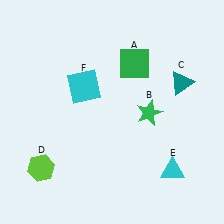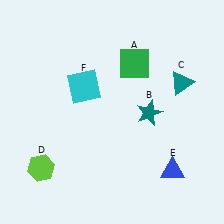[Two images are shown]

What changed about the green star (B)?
In Image 1, B is green. In Image 2, it changed to teal.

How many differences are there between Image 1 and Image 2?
There are 2 differences between the two images.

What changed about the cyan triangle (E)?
In Image 1, E is cyan. In Image 2, it changed to blue.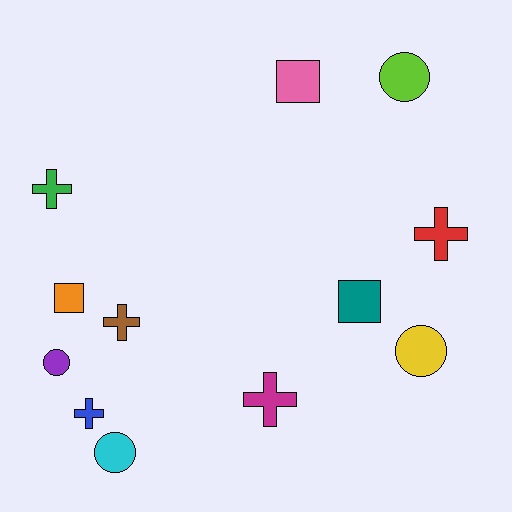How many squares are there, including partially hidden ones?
There are 3 squares.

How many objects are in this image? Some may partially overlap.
There are 12 objects.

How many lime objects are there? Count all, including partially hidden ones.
There is 1 lime object.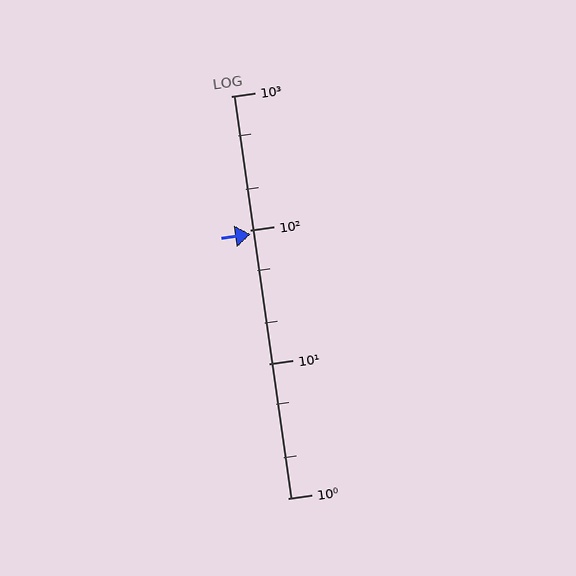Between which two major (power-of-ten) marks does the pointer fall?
The pointer is between 10 and 100.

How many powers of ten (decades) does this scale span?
The scale spans 3 decades, from 1 to 1000.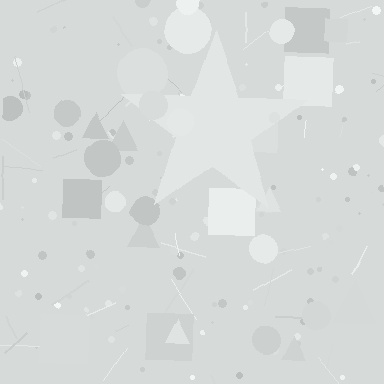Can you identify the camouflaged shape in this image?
The camouflaged shape is a star.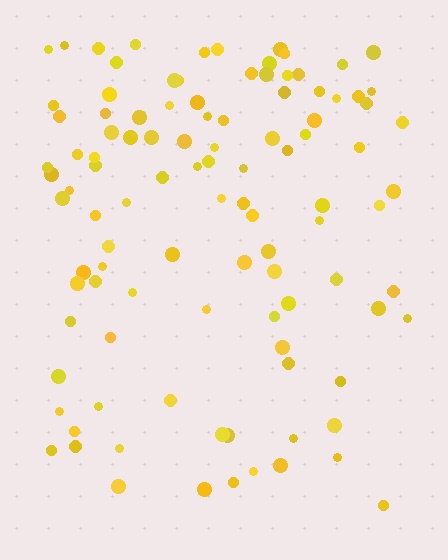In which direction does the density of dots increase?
From bottom to top, with the top side densest.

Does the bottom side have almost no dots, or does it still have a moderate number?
Still a moderate number, just noticeably fewer than the top.